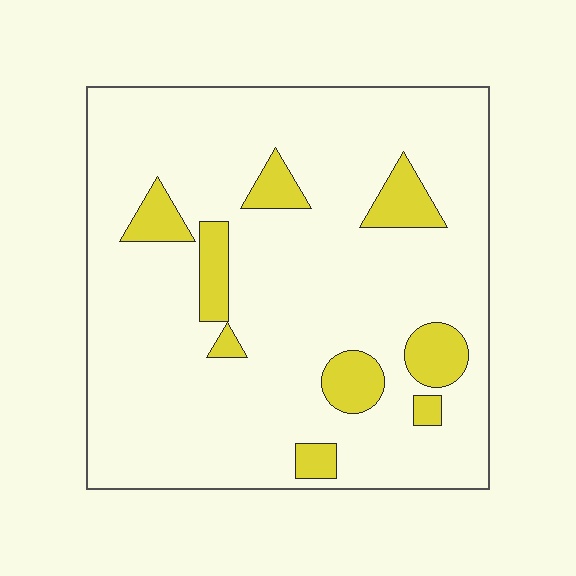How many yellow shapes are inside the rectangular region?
9.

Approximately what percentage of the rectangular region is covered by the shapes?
Approximately 15%.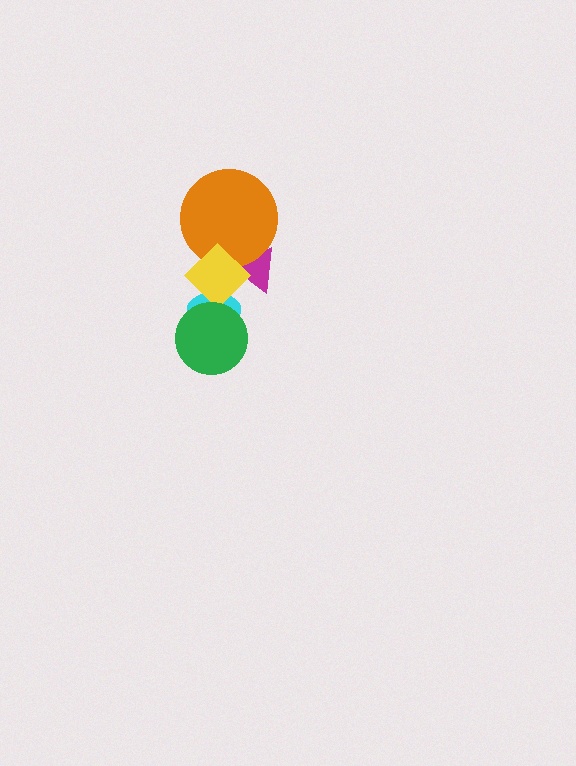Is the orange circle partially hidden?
Yes, it is partially covered by another shape.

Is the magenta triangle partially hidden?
Yes, it is partially covered by another shape.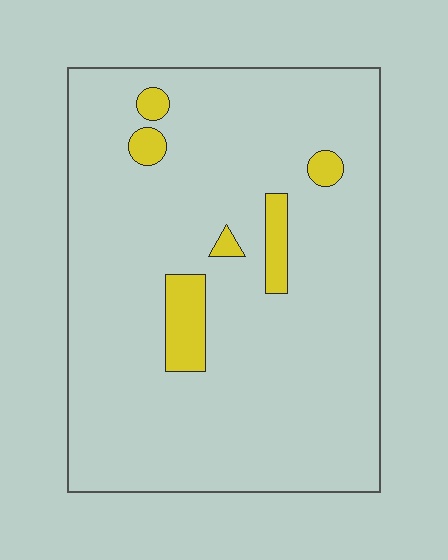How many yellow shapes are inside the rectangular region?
6.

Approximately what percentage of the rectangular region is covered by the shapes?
Approximately 10%.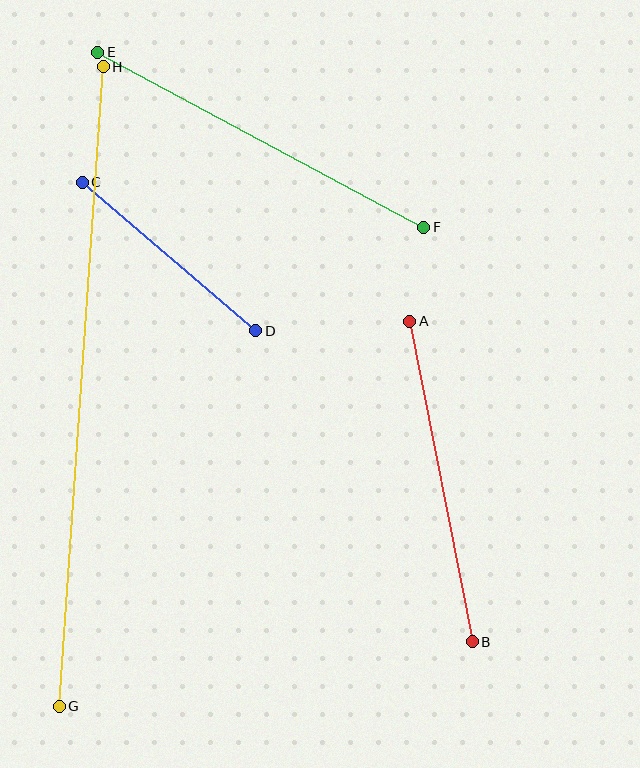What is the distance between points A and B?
The distance is approximately 327 pixels.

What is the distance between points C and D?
The distance is approximately 228 pixels.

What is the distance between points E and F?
The distance is approximately 370 pixels.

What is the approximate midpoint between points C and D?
The midpoint is at approximately (169, 256) pixels.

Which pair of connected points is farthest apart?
Points G and H are farthest apart.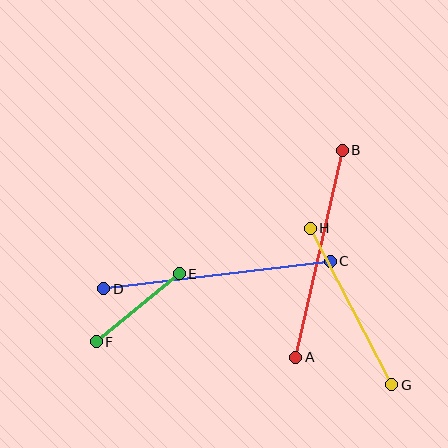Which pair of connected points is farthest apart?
Points C and D are farthest apart.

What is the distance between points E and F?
The distance is approximately 107 pixels.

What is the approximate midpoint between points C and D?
The midpoint is at approximately (217, 275) pixels.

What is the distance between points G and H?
The distance is approximately 176 pixels.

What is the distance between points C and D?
The distance is approximately 228 pixels.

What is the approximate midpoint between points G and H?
The midpoint is at approximately (351, 307) pixels.